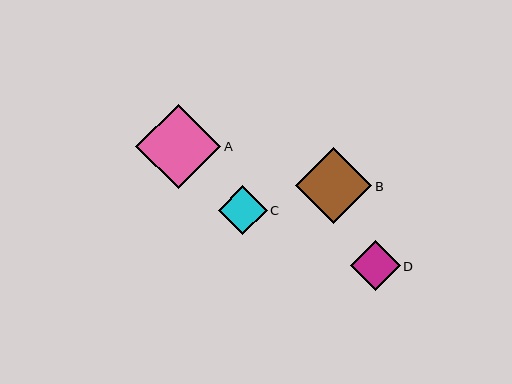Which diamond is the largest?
Diamond A is the largest with a size of approximately 85 pixels.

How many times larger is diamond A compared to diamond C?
Diamond A is approximately 1.7 times the size of diamond C.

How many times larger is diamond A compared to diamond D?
Diamond A is approximately 1.7 times the size of diamond D.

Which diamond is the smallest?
Diamond C is the smallest with a size of approximately 49 pixels.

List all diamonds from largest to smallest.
From largest to smallest: A, B, D, C.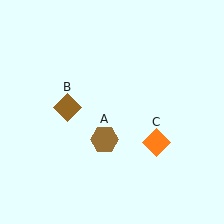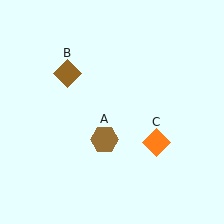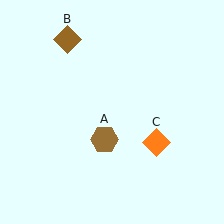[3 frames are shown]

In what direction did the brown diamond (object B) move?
The brown diamond (object B) moved up.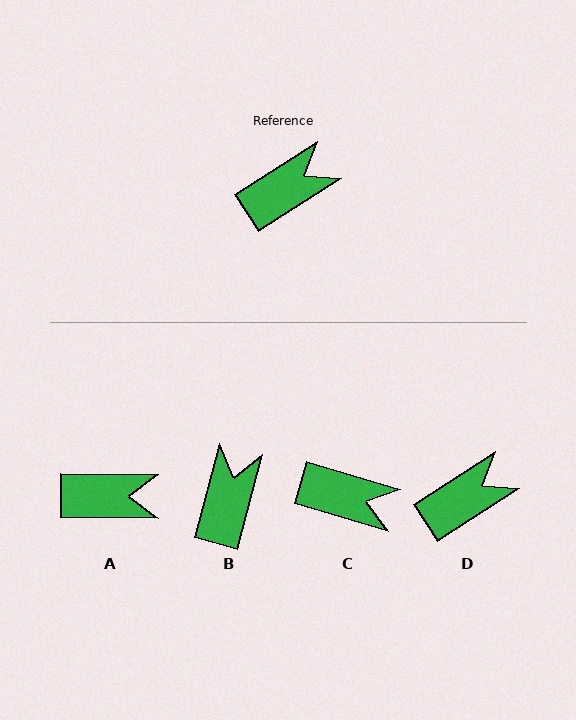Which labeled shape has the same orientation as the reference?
D.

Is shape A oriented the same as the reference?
No, it is off by about 34 degrees.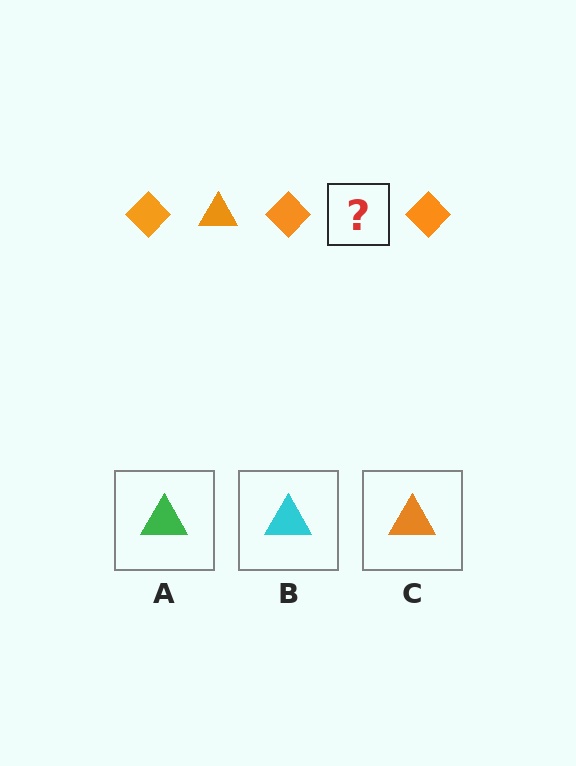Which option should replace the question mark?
Option C.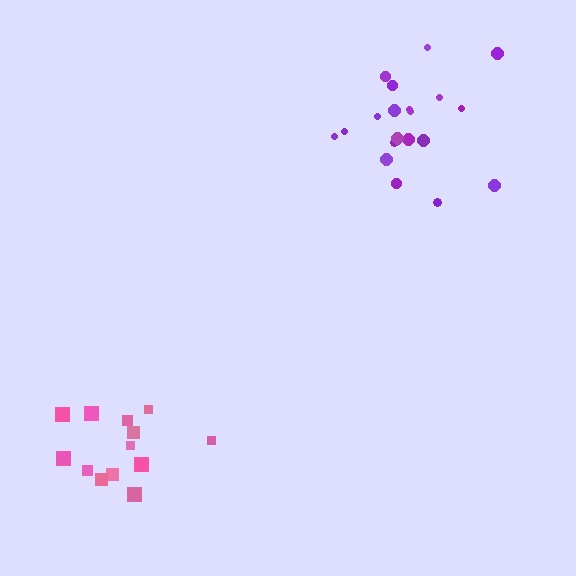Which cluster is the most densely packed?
Purple.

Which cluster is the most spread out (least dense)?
Pink.